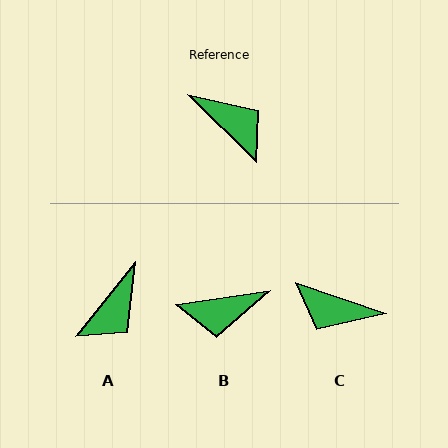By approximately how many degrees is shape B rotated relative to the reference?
Approximately 127 degrees clockwise.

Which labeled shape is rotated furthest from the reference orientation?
C, about 155 degrees away.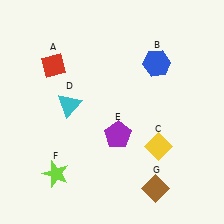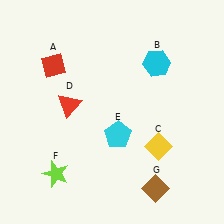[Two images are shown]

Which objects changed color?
B changed from blue to cyan. D changed from cyan to red. E changed from purple to cyan.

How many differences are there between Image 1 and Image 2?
There are 3 differences between the two images.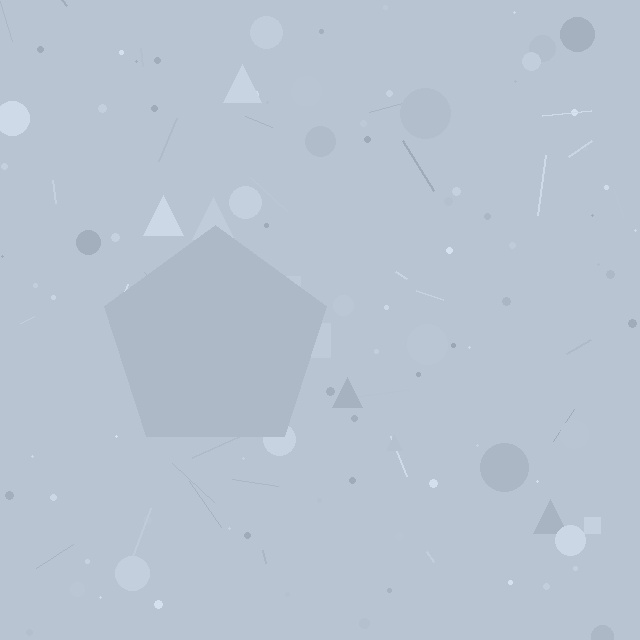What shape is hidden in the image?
A pentagon is hidden in the image.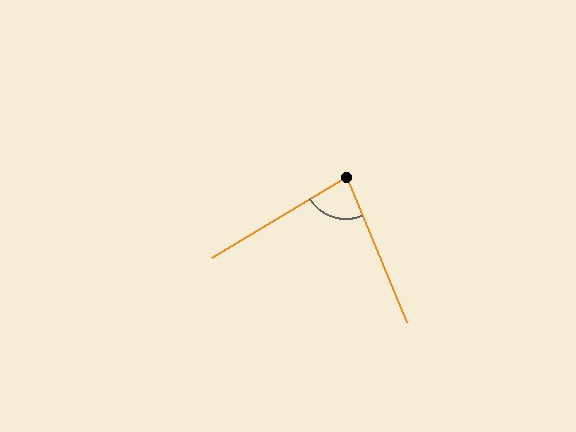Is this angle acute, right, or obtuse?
It is acute.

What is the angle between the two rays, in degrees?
Approximately 82 degrees.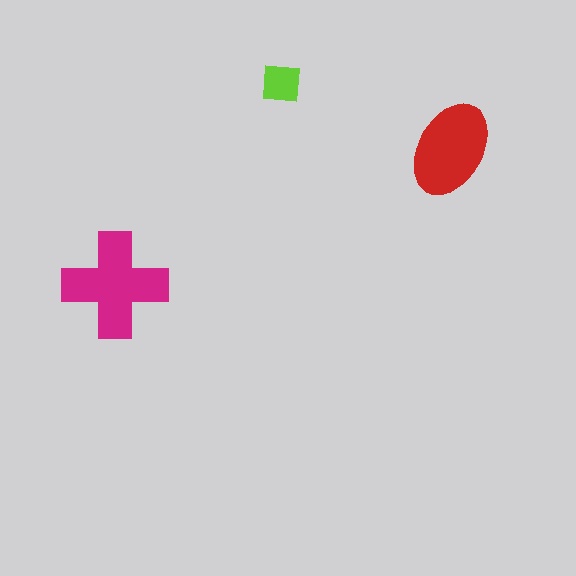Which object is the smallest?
The lime square.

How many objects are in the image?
There are 3 objects in the image.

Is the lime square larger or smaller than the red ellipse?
Smaller.